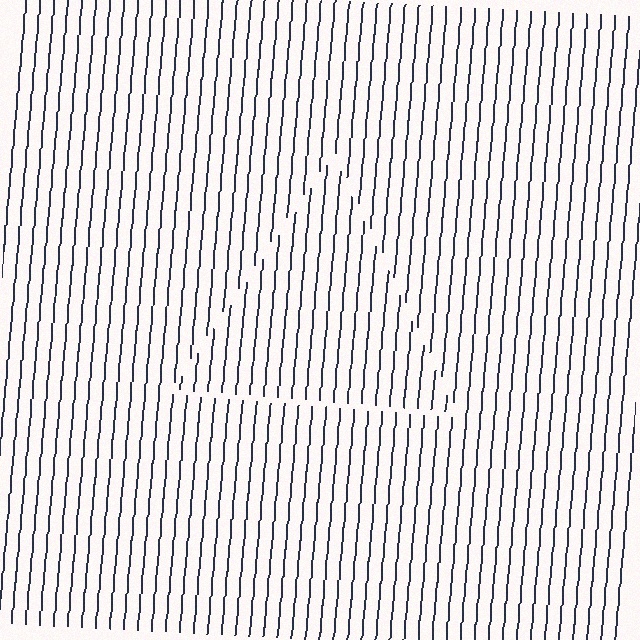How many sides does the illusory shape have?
3 sides — the line-ends trace a triangle.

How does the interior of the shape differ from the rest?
The interior of the shape contains the same grating, shifted by half a period — the contour is defined by the phase discontinuity where line-ends from the inner and outer gratings abut.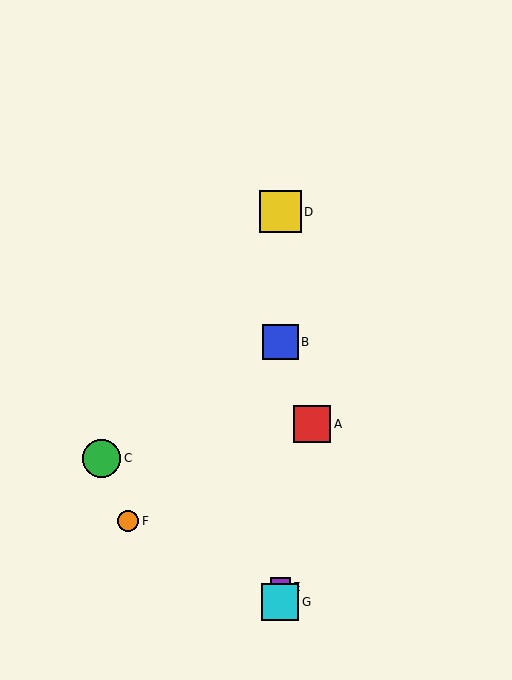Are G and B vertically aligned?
Yes, both are at x≈280.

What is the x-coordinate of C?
Object C is at x≈102.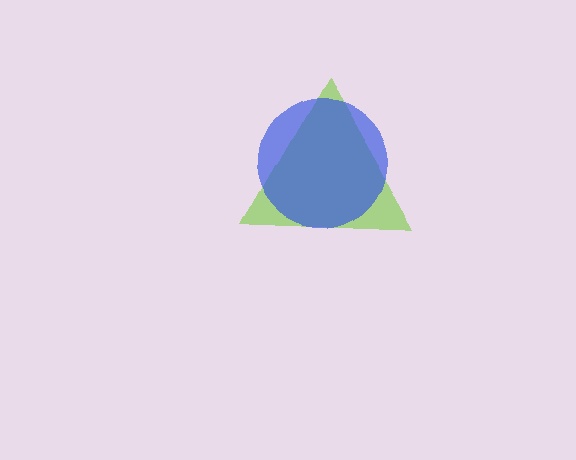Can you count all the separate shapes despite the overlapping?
Yes, there are 2 separate shapes.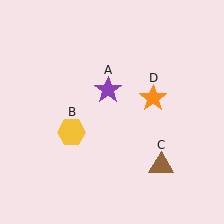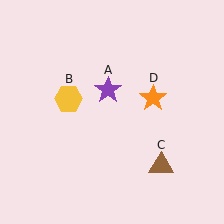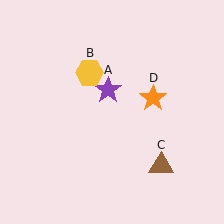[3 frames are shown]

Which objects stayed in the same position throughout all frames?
Purple star (object A) and brown triangle (object C) and orange star (object D) remained stationary.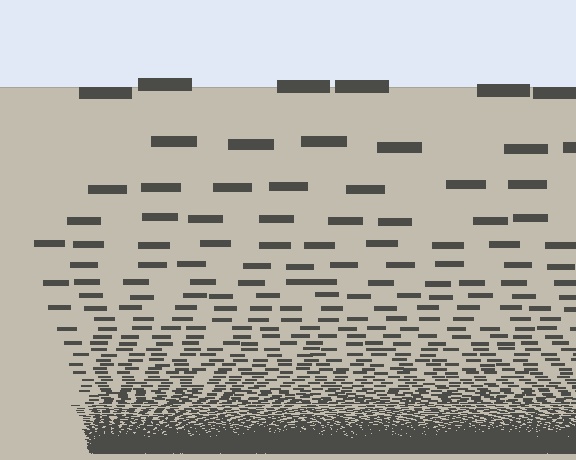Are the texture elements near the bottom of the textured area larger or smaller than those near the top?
Smaller. The gradient is inverted — elements near the bottom are smaller and denser.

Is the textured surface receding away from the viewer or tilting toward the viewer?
The surface appears to tilt toward the viewer. Texture elements get larger and sparser toward the top.